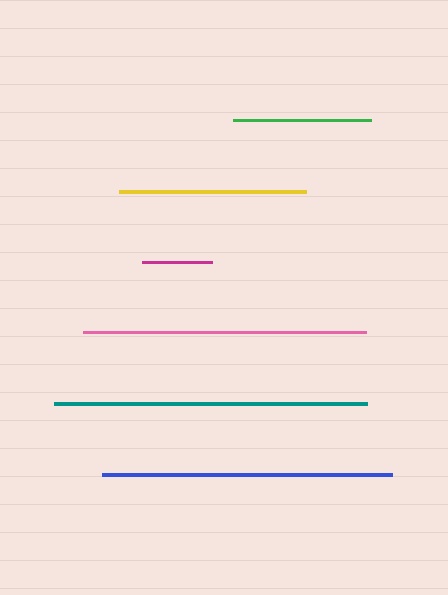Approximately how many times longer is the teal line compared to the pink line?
The teal line is approximately 1.1 times the length of the pink line.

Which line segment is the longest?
The teal line is the longest at approximately 313 pixels.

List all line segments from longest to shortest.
From longest to shortest: teal, blue, pink, yellow, green, magenta.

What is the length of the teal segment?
The teal segment is approximately 313 pixels long.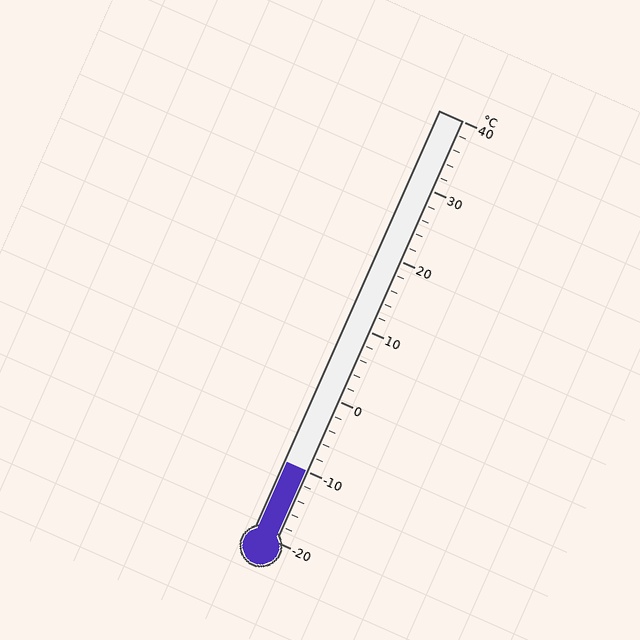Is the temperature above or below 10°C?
The temperature is below 10°C.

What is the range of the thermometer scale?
The thermometer scale ranges from -20°C to 40°C.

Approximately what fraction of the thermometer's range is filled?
The thermometer is filled to approximately 15% of its range.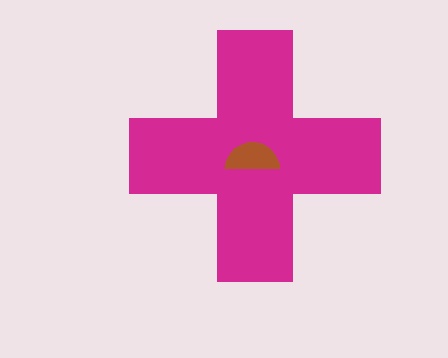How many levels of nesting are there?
2.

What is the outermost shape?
The magenta cross.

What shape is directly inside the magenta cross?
The brown semicircle.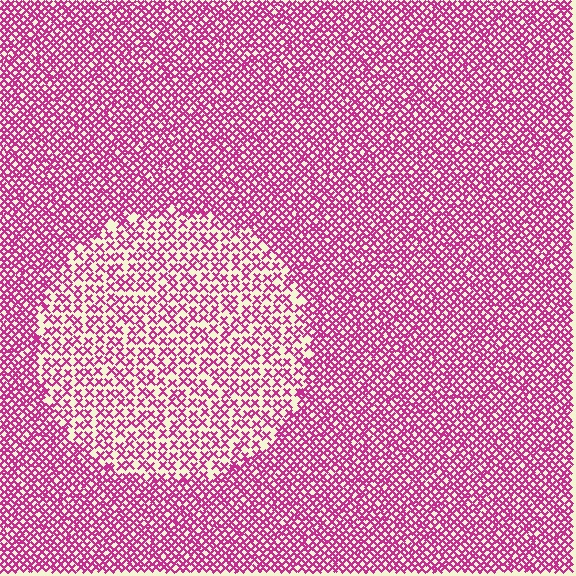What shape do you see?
I see a circle.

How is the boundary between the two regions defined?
The boundary is defined by a change in element density (approximately 1.9x ratio). All elements are the same color, size, and shape.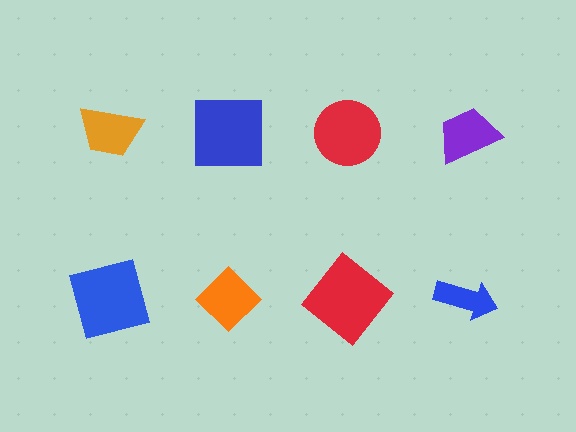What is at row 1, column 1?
An orange trapezoid.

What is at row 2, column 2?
An orange diamond.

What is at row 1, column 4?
A purple trapezoid.